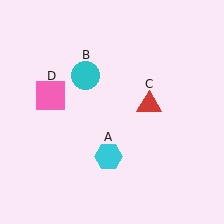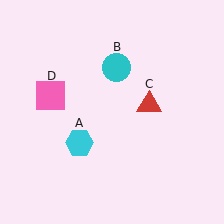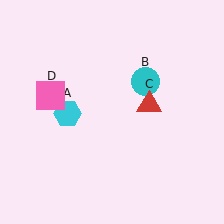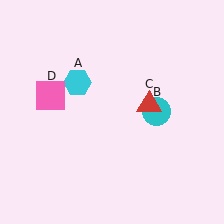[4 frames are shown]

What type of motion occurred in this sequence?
The cyan hexagon (object A), cyan circle (object B) rotated clockwise around the center of the scene.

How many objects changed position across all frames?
2 objects changed position: cyan hexagon (object A), cyan circle (object B).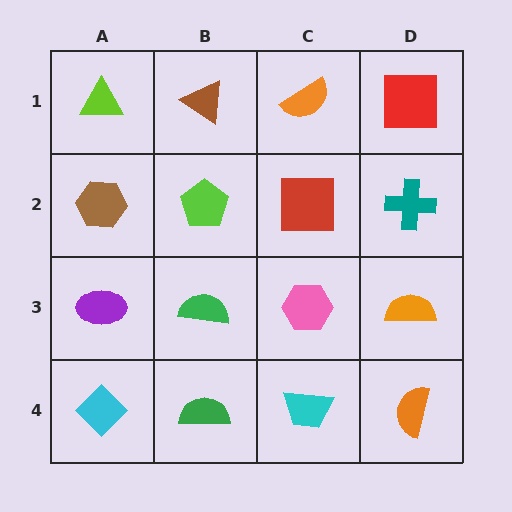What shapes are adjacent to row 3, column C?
A red square (row 2, column C), a cyan trapezoid (row 4, column C), a green semicircle (row 3, column B), an orange semicircle (row 3, column D).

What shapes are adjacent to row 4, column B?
A green semicircle (row 3, column B), a cyan diamond (row 4, column A), a cyan trapezoid (row 4, column C).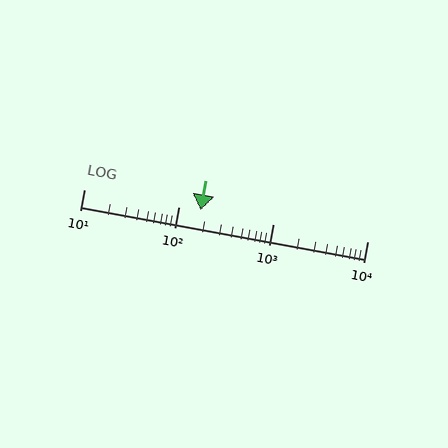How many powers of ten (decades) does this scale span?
The scale spans 3 decades, from 10 to 10000.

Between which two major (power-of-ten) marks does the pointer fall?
The pointer is between 100 and 1000.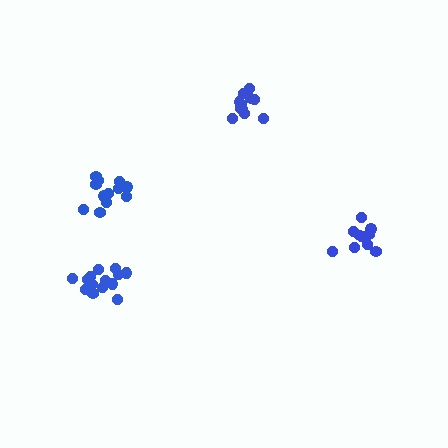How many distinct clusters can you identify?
There are 4 distinct clusters.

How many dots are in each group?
Group 1: 11 dots, Group 2: 14 dots, Group 3: 10 dots, Group 4: 12 dots (47 total).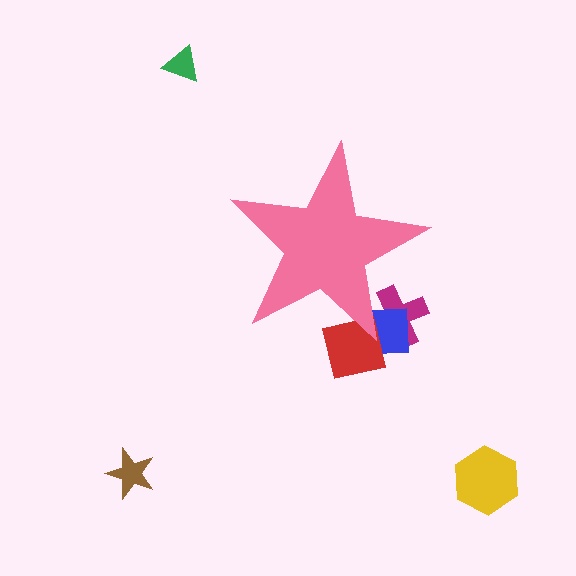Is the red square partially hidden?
Yes, the red square is partially hidden behind the pink star.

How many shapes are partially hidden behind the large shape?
3 shapes are partially hidden.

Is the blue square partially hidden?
Yes, the blue square is partially hidden behind the pink star.